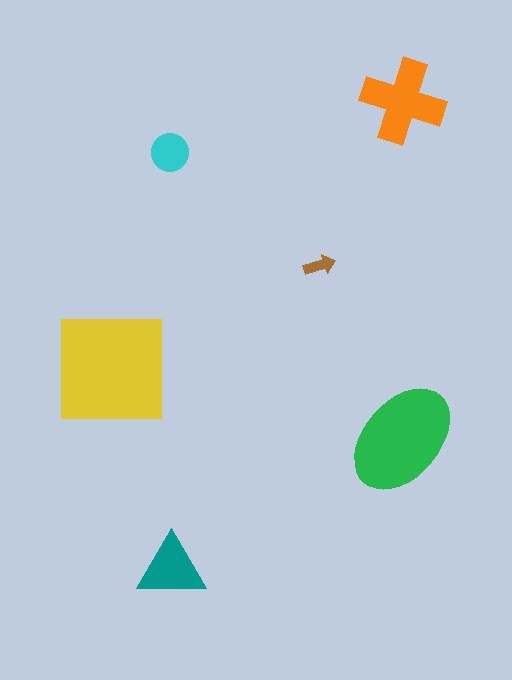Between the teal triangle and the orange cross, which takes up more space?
The orange cross.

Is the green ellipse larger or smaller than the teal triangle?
Larger.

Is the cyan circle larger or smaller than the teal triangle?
Smaller.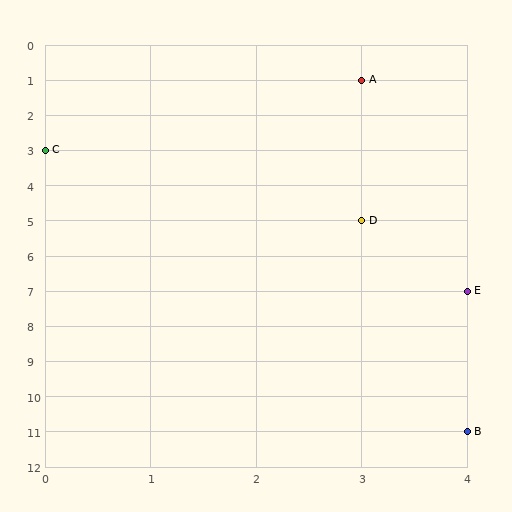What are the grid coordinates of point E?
Point E is at grid coordinates (4, 7).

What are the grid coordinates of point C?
Point C is at grid coordinates (0, 3).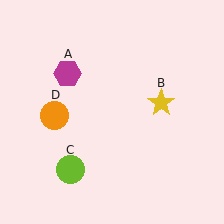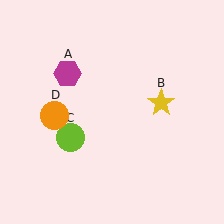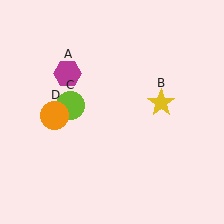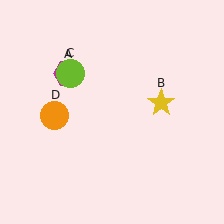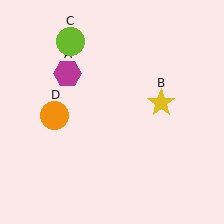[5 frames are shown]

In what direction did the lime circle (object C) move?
The lime circle (object C) moved up.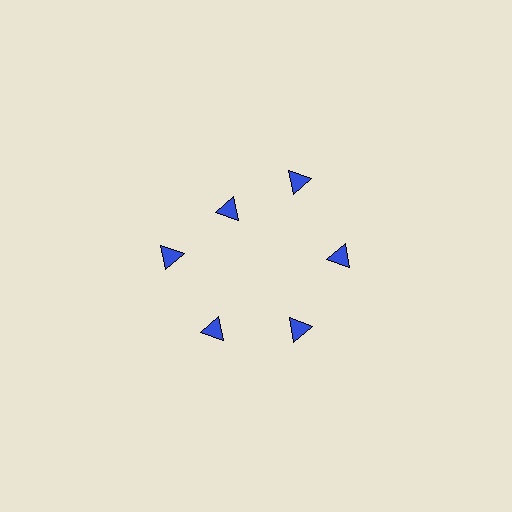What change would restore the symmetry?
The symmetry would be restored by moving it outward, back onto the ring so that all 6 triangles sit at equal angles and equal distance from the center.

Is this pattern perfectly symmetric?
No. The 6 blue triangles are arranged in a ring, but one element near the 11 o'clock position is pulled inward toward the center, breaking the 6-fold rotational symmetry.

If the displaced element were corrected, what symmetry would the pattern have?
It would have 6-fold rotational symmetry — the pattern would map onto itself every 60 degrees.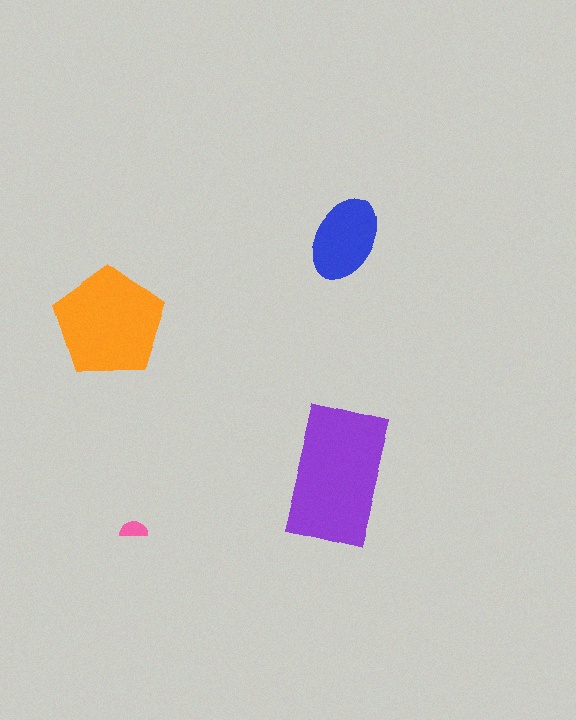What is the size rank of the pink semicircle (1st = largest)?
4th.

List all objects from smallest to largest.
The pink semicircle, the blue ellipse, the orange pentagon, the purple rectangle.